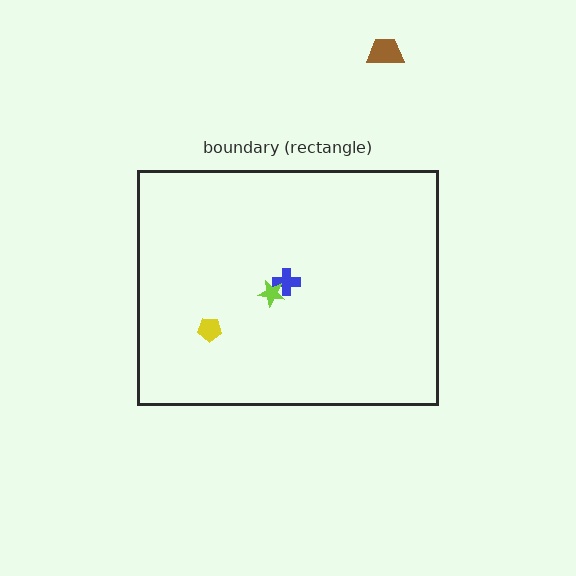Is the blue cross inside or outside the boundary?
Inside.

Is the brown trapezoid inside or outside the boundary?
Outside.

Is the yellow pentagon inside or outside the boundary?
Inside.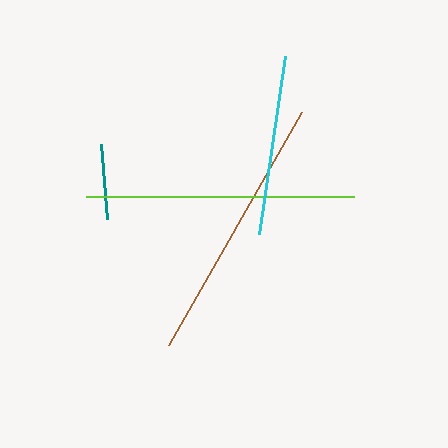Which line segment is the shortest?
The teal line is the shortest at approximately 76 pixels.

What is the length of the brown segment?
The brown segment is approximately 268 pixels long.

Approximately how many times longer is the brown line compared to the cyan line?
The brown line is approximately 1.5 times the length of the cyan line.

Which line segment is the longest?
The lime line is the longest at approximately 268 pixels.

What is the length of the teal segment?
The teal segment is approximately 76 pixels long.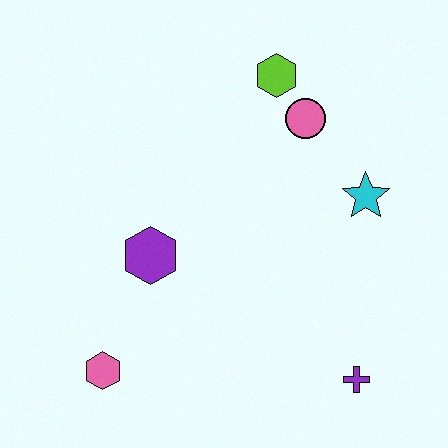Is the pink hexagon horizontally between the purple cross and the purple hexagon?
No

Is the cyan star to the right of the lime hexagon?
Yes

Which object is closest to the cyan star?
The pink circle is closest to the cyan star.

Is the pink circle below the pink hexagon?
No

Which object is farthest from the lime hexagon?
The pink hexagon is farthest from the lime hexagon.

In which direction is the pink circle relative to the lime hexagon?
The pink circle is below the lime hexagon.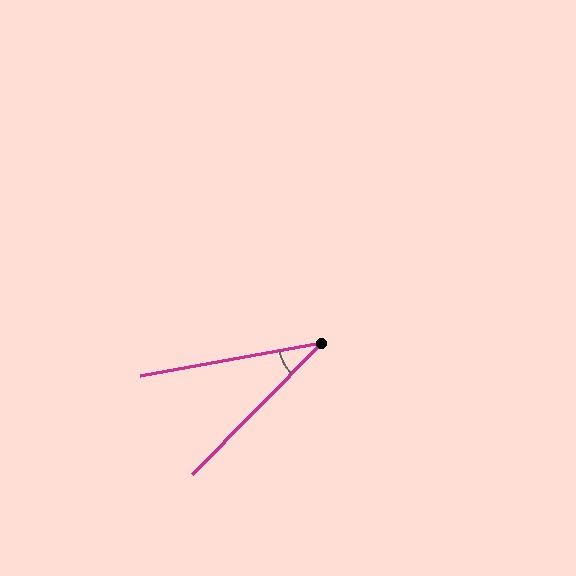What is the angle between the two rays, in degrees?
Approximately 35 degrees.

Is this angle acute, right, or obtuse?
It is acute.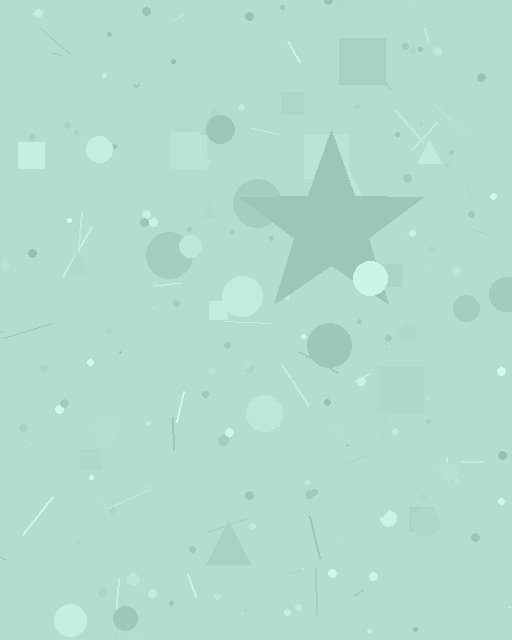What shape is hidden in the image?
A star is hidden in the image.